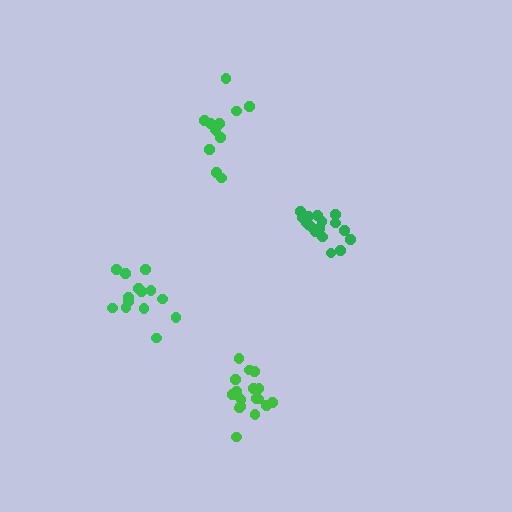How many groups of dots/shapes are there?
There are 4 groups.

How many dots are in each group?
Group 1: 17 dots, Group 2: 12 dots, Group 3: 14 dots, Group 4: 18 dots (61 total).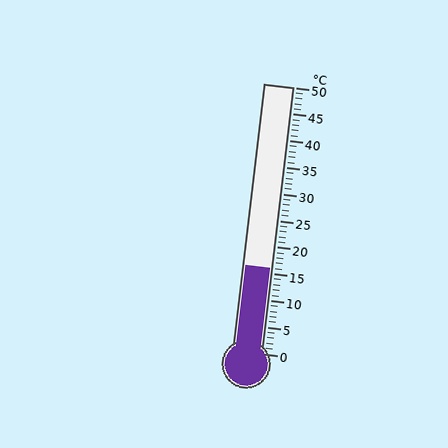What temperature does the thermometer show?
The thermometer shows approximately 16°C.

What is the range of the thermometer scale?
The thermometer scale ranges from 0°C to 50°C.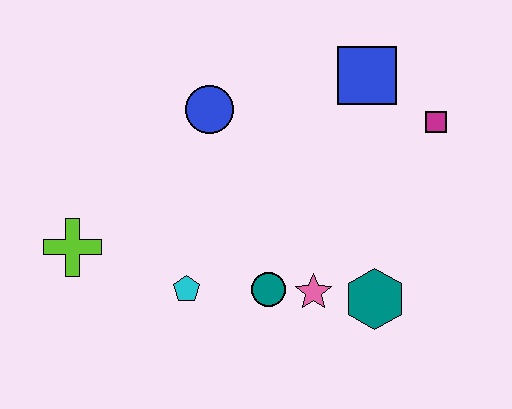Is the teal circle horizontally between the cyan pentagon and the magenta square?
Yes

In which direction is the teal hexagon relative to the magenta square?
The teal hexagon is below the magenta square.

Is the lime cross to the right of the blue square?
No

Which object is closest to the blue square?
The magenta square is closest to the blue square.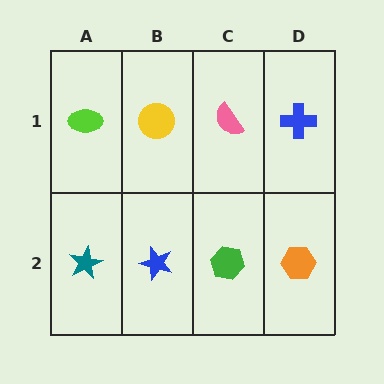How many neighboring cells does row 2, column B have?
3.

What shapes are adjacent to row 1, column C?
A green hexagon (row 2, column C), a yellow circle (row 1, column B), a blue cross (row 1, column D).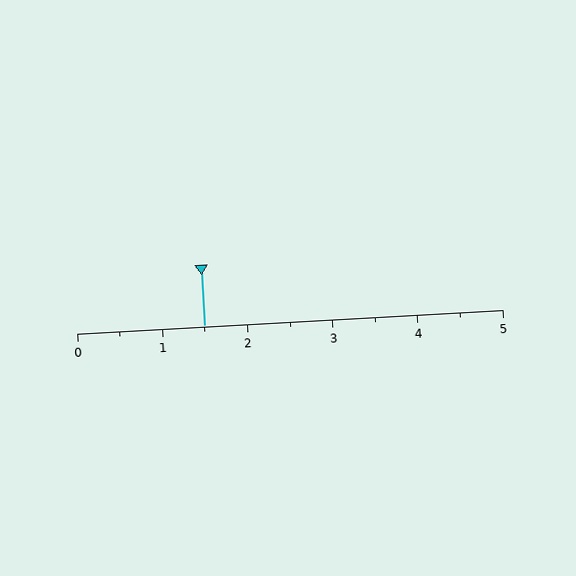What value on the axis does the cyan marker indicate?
The marker indicates approximately 1.5.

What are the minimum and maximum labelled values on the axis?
The axis runs from 0 to 5.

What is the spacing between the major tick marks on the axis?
The major ticks are spaced 1 apart.